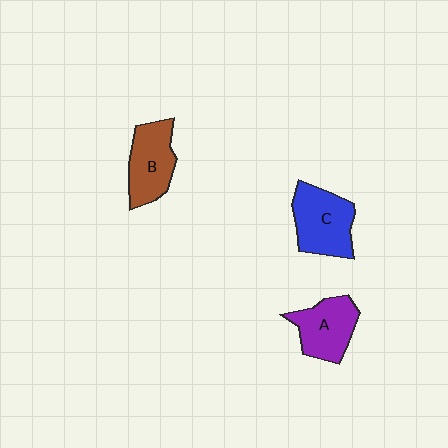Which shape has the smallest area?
Shape A (purple).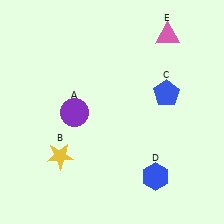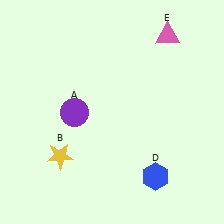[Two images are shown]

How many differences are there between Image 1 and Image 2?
There is 1 difference between the two images.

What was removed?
The blue pentagon (C) was removed in Image 2.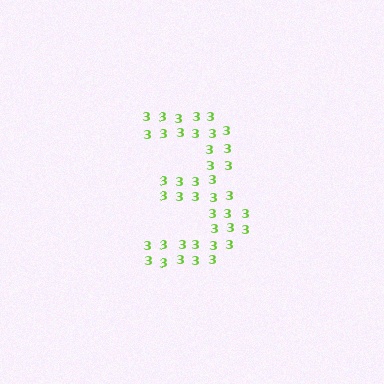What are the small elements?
The small elements are digit 3's.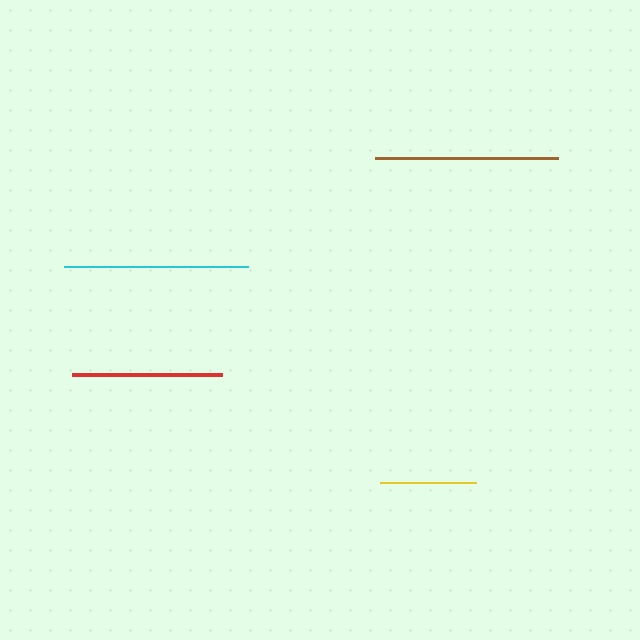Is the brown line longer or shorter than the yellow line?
The brown line is longer than the yellow line.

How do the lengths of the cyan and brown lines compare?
The cyan and brown lines are approximately the same length.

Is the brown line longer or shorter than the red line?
The brown line is longer than the red line.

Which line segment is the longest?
The cyan line is the longest at approximately 184 pixels.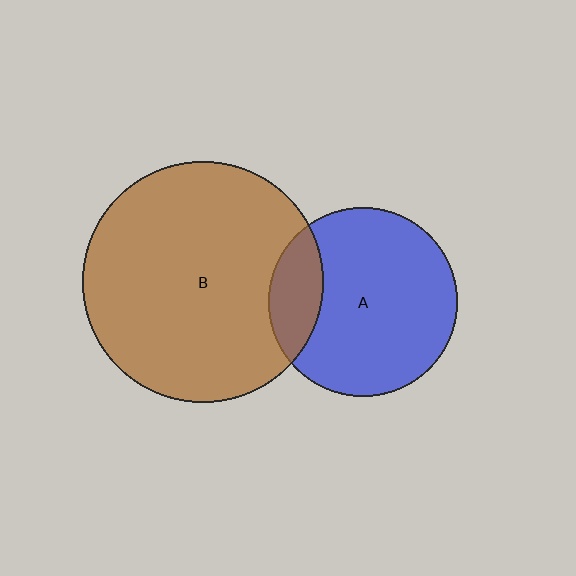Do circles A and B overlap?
Yes.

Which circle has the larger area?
Circle B (brown).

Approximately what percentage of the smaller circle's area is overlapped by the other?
Approximately 20%.